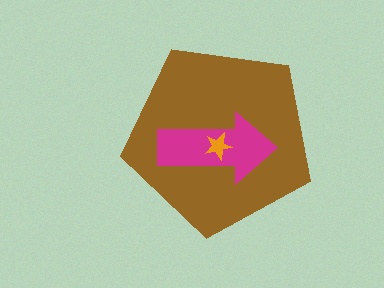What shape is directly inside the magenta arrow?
The orange star.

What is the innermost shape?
The orange star.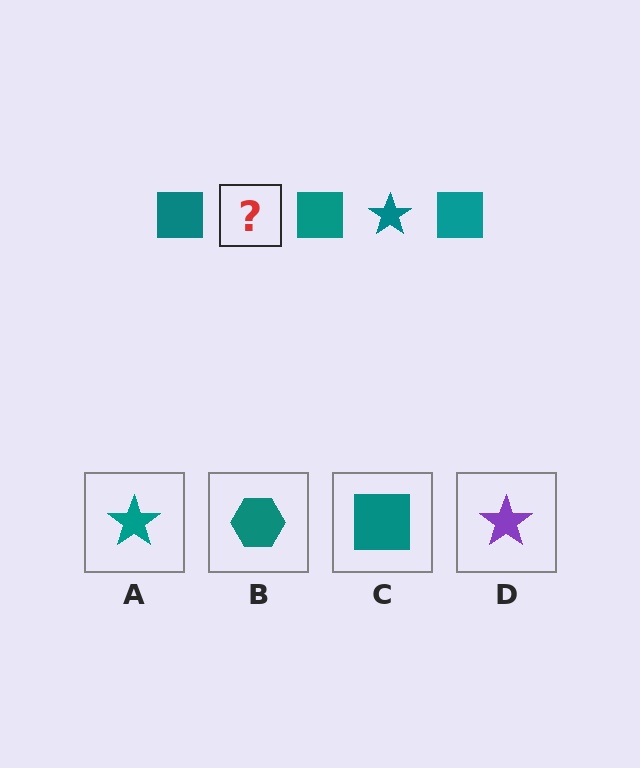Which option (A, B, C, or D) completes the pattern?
A.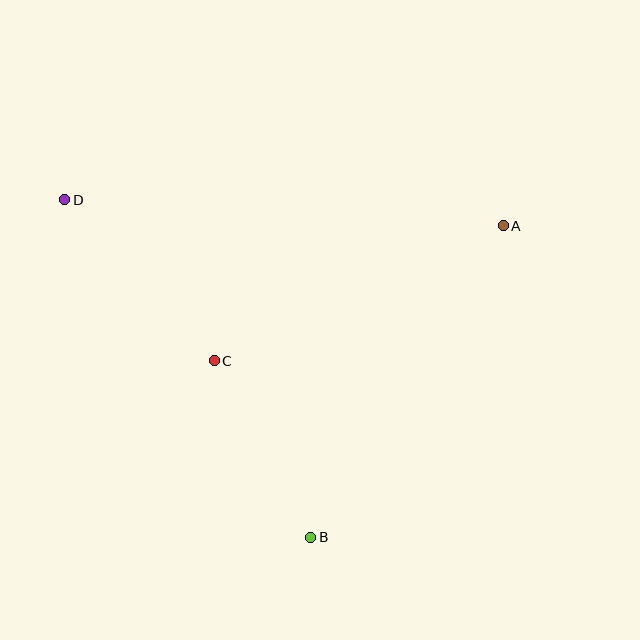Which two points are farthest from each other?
Points A and D are farthest from each other.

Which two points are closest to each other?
Points B and C are closest to each other.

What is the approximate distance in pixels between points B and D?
The distance between B and D is approximately 418 pixels.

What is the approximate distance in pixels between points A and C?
The distance between A and C is approximately 319 pixels.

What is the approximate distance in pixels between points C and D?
The distance between C and D is approximately 220 pixels.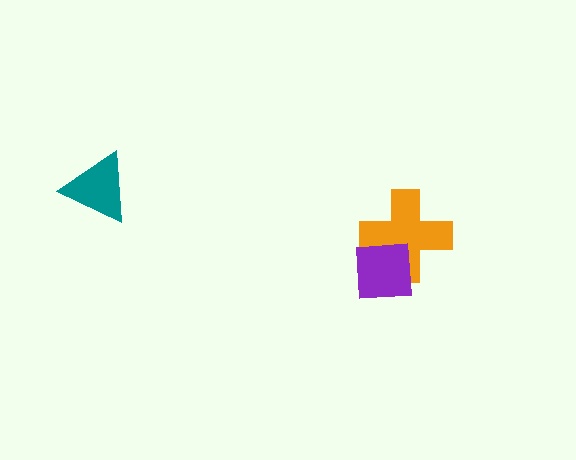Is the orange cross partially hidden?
Yes, it is partially covered by another shape.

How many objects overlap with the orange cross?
1 object overlaps with the orange cross.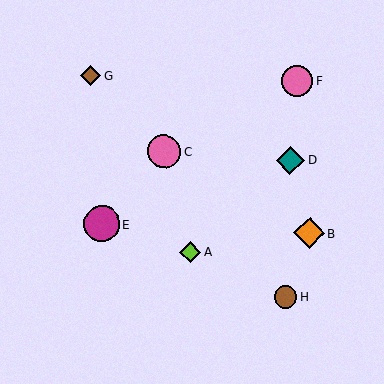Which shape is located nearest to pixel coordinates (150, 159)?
The pink circle (labeled C) at (164, 151) is nearest to that location.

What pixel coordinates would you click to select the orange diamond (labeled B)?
Click at (309, 233) to select the orange diamond B.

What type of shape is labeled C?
Shape C is a pink circle.